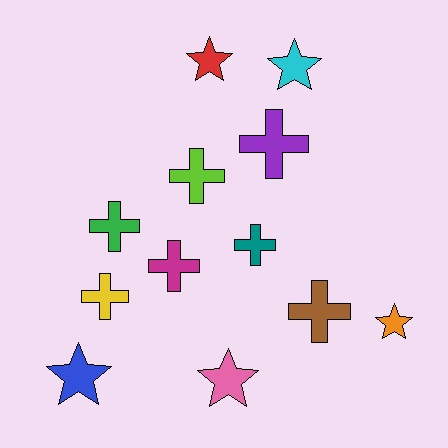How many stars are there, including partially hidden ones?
There are 5 stars.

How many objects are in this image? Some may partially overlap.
There are 12 objects.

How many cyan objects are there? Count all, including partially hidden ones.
There is 1 cyan object.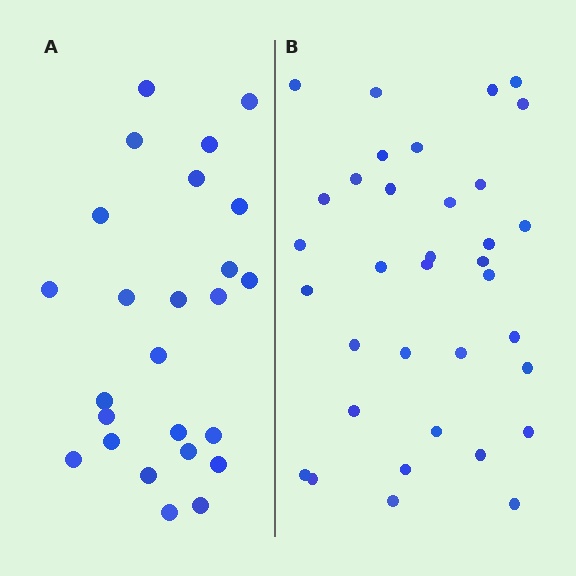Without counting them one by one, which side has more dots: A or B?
Region B (the right region) has more dots.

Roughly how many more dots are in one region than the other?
Region B has roughly 10 or so more dots than region A.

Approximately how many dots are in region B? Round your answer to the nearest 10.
About 40 dots. (The exact count is 35, which rounds to 40.)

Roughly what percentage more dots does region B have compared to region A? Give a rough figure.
About 40% more.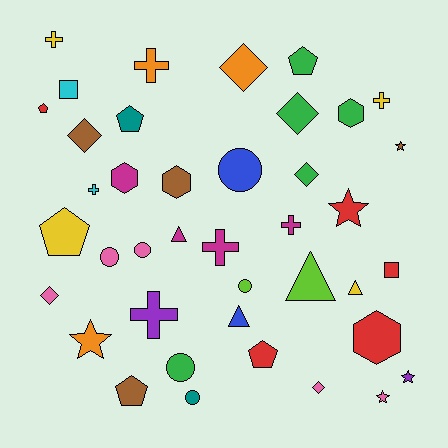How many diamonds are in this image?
There are 6 diamonds.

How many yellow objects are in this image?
There are 4 yellow objects.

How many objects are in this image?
There are 40 objects.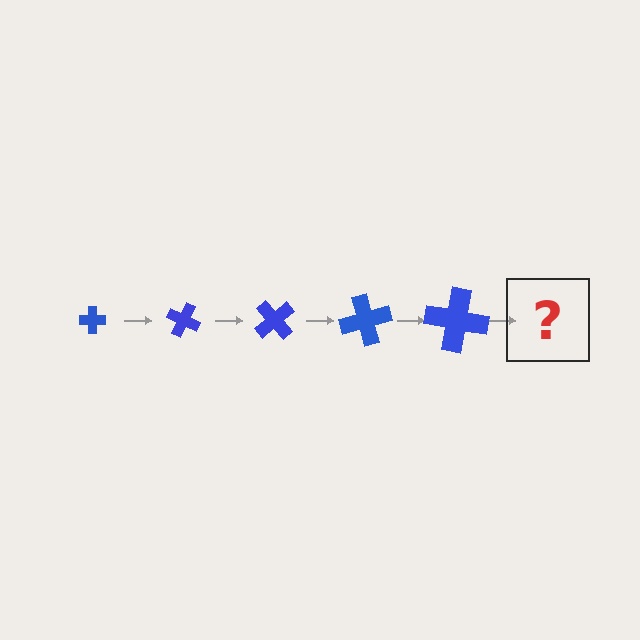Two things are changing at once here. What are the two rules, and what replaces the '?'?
The two rules are that the cross grows larger each step and it rotates 25 degrees each step. The '?' should be a cross, larger than the previous one and rotated 125 degrees from the start.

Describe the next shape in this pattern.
It should be a cross, larger than the previous one and rotated 125 degrees from the start.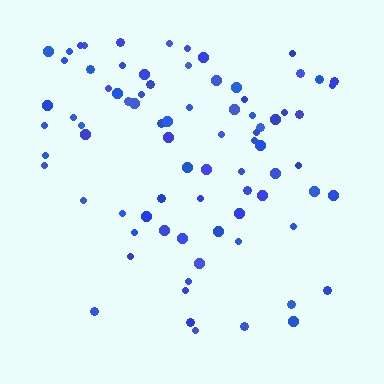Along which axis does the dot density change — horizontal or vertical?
Vertical.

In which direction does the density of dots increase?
From bottom to top, with the top side densest.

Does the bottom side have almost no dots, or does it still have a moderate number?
Still a moderate number, just noticeably fewer than the top.